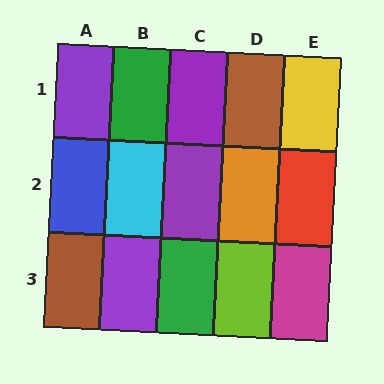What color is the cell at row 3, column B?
Purple.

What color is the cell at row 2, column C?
Purple.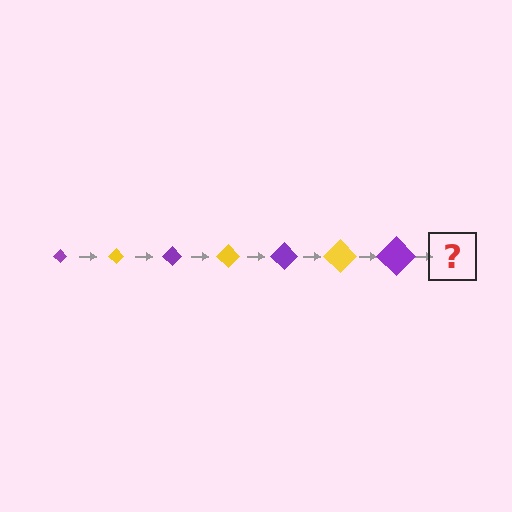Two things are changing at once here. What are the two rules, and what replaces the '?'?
The two rules are that the diamond grows larger each step and the color cycles through purple and yellow. The '?' should be a yellow diamond, larger than the previous one.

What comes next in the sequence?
The next element should be a yellow diamond, larger than the previous one.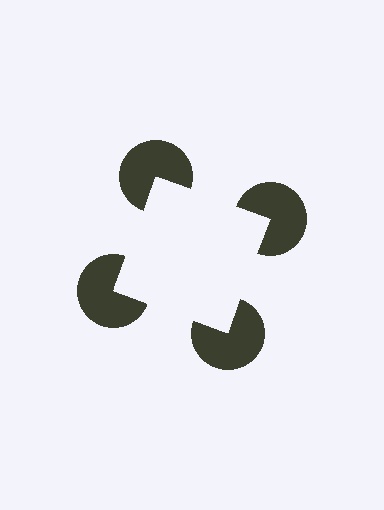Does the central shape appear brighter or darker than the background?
It typically appears slightly brighter than the background, even though no actual brightness change is drawn.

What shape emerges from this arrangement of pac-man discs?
An illusory square — its edges are inferred from the aligned wedge cuts in the pac-man discs, not physically drawn.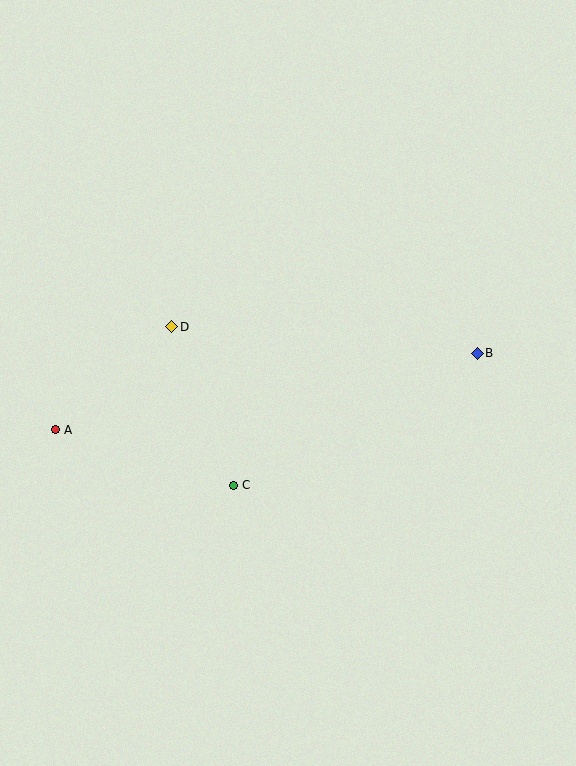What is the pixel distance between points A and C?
The distance between A and C is 187 pixels.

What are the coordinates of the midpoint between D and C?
The midpoint between D and C is at (203, 406).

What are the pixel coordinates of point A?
Point A is at (56, 430).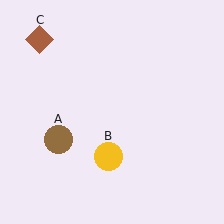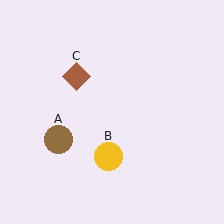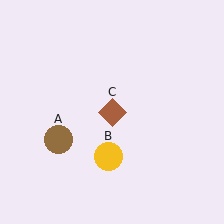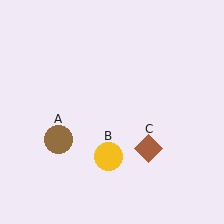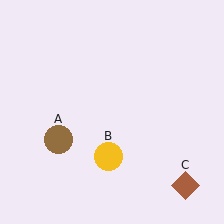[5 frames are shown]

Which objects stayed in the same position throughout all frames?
Brown circle (object A) and yellow circle (object B) remained stationary.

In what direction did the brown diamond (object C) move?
The brown diamond (object C) moved down and to the right.